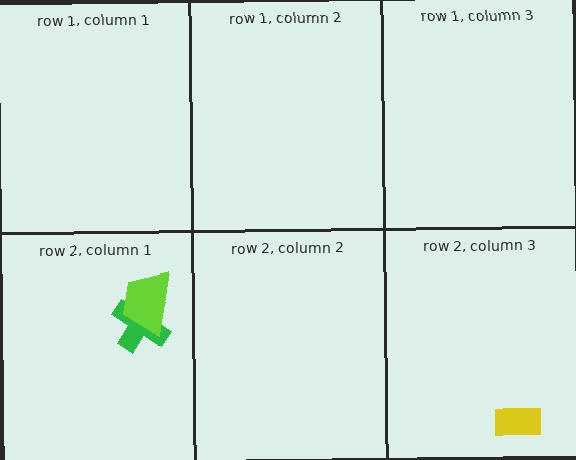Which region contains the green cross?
The row 2, column 1 region.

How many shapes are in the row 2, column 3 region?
1.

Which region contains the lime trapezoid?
The row 2, column 1 region.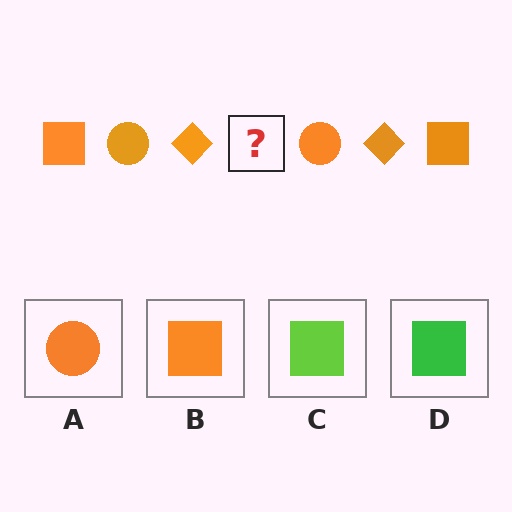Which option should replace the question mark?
Option B.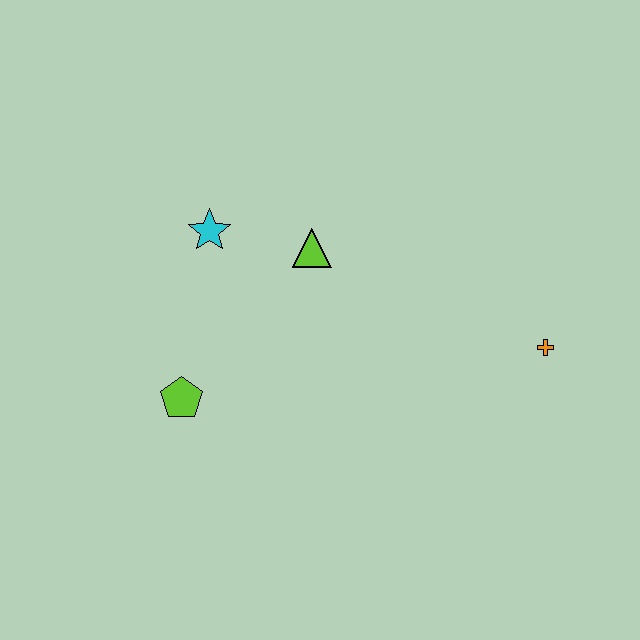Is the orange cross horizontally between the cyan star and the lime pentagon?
No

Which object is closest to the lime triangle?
The cyan star is closest to the lime triangle.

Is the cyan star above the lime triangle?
Yes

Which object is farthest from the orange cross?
The lime pentagon is farthest from the orange cross.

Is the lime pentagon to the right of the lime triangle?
No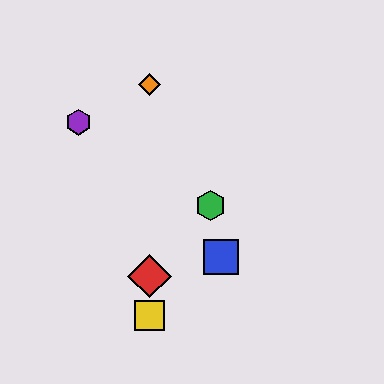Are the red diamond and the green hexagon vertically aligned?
No, the red diamond is at x≈149 and the green hexagon is at x≈211.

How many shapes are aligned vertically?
3 shapes (the red diamond, the yellow square, the orange diamond) are aligned vertically.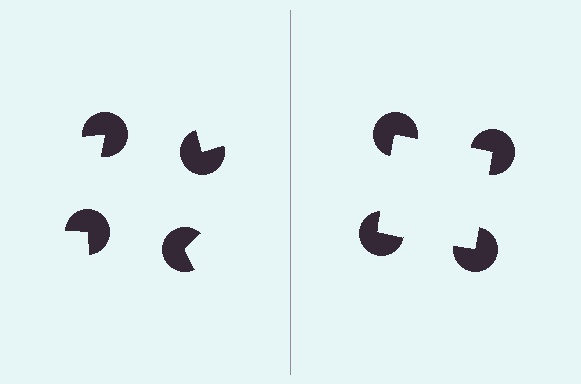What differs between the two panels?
The pac-man discs are positioned identically on both sides; only the wedge orientations differ. On the right they align to a square; on the left they are misaligned.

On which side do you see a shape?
An illusory square appears on the right side. On the left side the wedge cuts are rotated, so no coherent shape forms.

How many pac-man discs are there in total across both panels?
8 — 4 on each side.